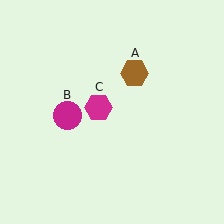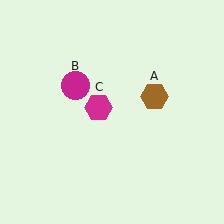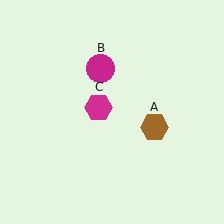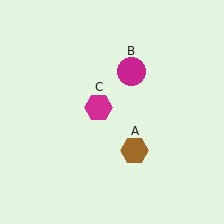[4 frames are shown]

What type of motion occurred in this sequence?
The brown hexagon (object A), magenta circle (object B) rotated clockwise around the center of the scene.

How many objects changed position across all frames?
2 objects changed position: brown hexagon (object A), magenta circle (object B).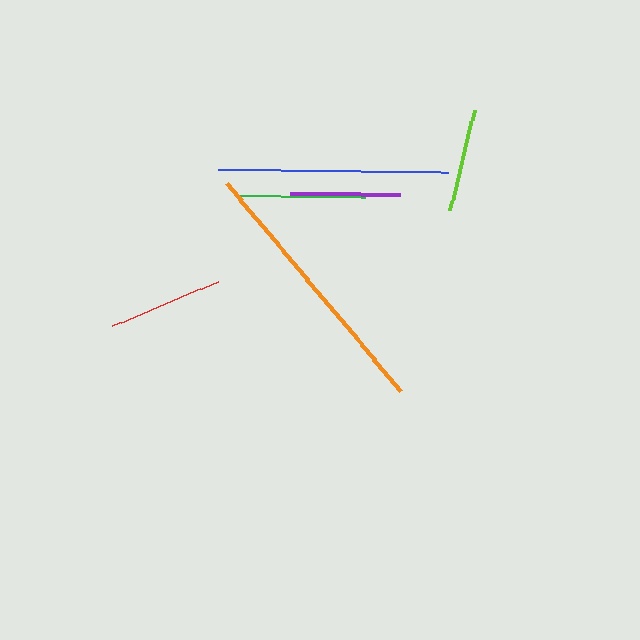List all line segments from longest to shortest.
From longest to shortest: orange, blue, green, red, purple, lime.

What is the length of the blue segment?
The blue segment is approximately 230 pixels long.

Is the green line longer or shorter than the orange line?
The orange line is longer than the green line.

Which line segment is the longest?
The orange line is the longest at approximately 272 pixels.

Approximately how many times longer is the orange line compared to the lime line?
The orange line is approximately 2.6 times the length of the lime line.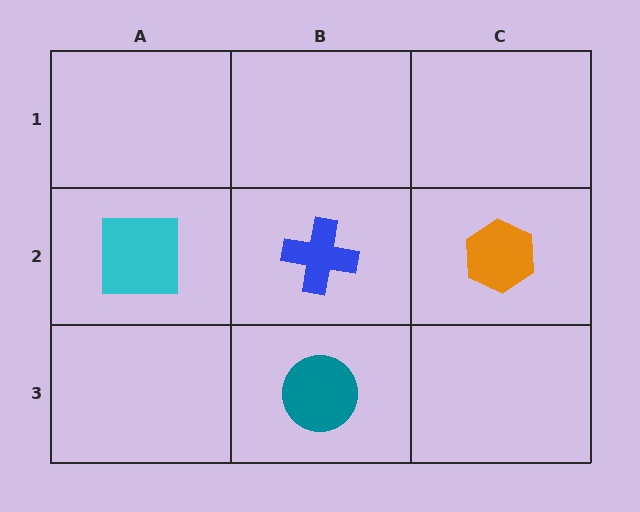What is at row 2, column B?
A blue cross.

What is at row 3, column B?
A teal circle.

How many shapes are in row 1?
0 shapes.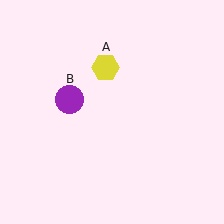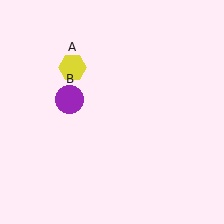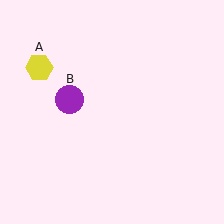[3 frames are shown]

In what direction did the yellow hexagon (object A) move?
The yellow hexagon (object A) moved left.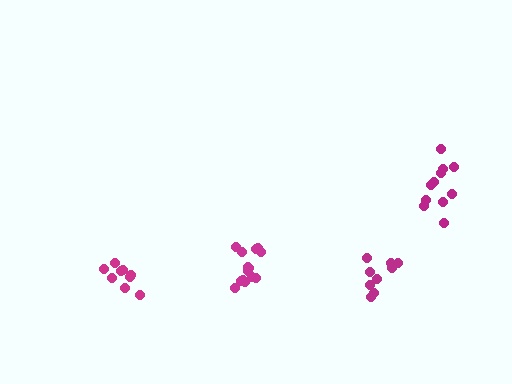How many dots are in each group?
Group 1: 9 dots, Group 2: 11 dots, Group 3: 9 dots, Group 4: 14 dots (43 total).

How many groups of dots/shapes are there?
There are 4 groups.